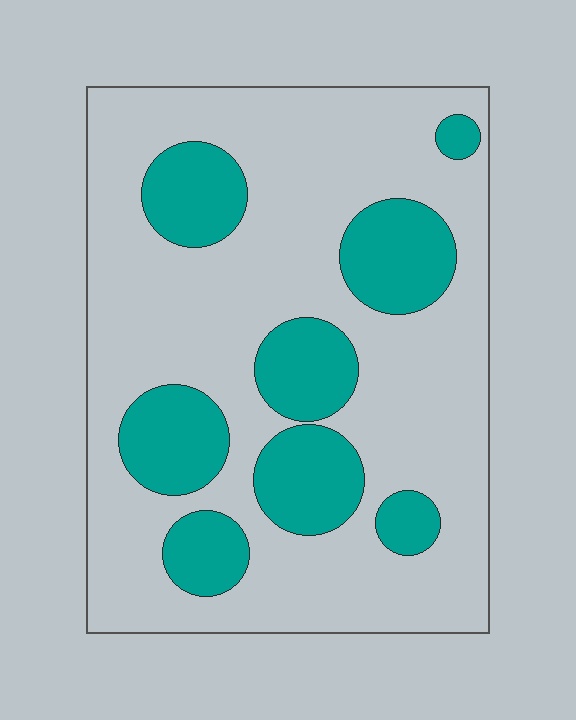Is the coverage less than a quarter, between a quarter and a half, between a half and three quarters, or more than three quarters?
Between a quarter and a half.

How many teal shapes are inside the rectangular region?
8.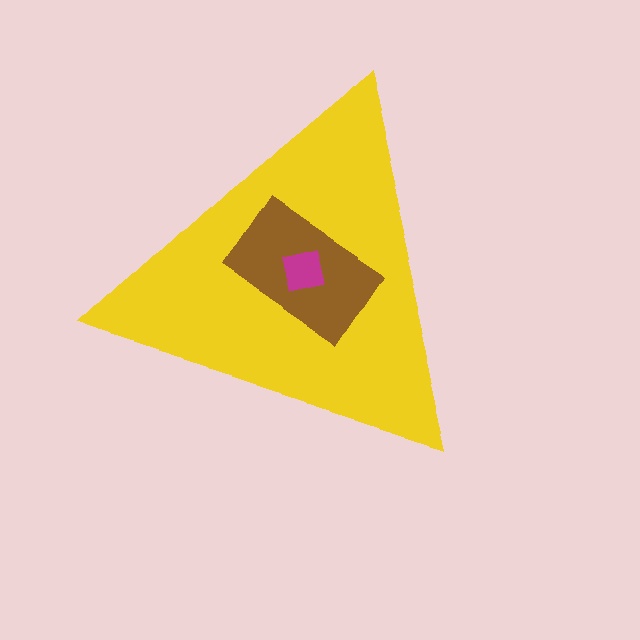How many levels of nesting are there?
3.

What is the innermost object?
The magenta square.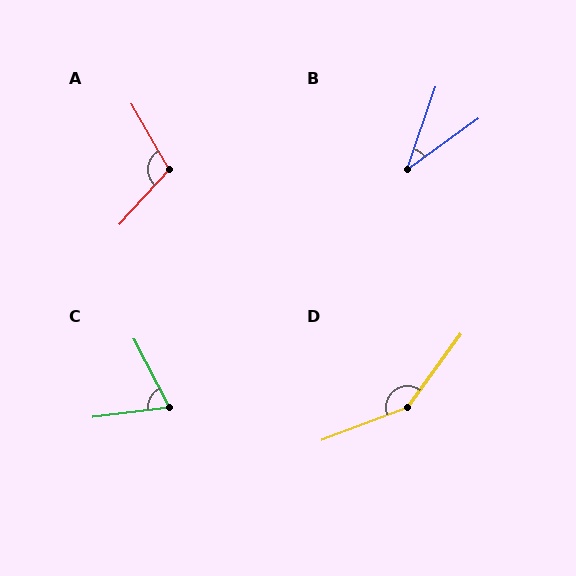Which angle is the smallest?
B, at approximately 35 degrees.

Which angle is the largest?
D, at approximately 146 degrees.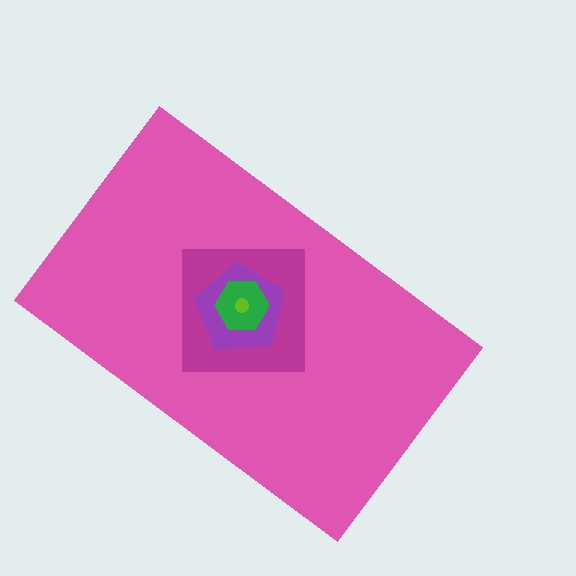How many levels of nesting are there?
5.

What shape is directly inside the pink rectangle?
The magenta square.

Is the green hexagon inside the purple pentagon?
Yes.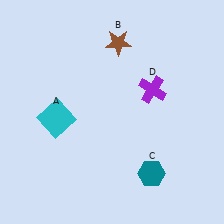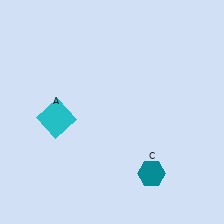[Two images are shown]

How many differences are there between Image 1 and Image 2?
There are 2 differences between the two images.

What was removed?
The purple cross (D), the brown star (B) were removed in Image 2.